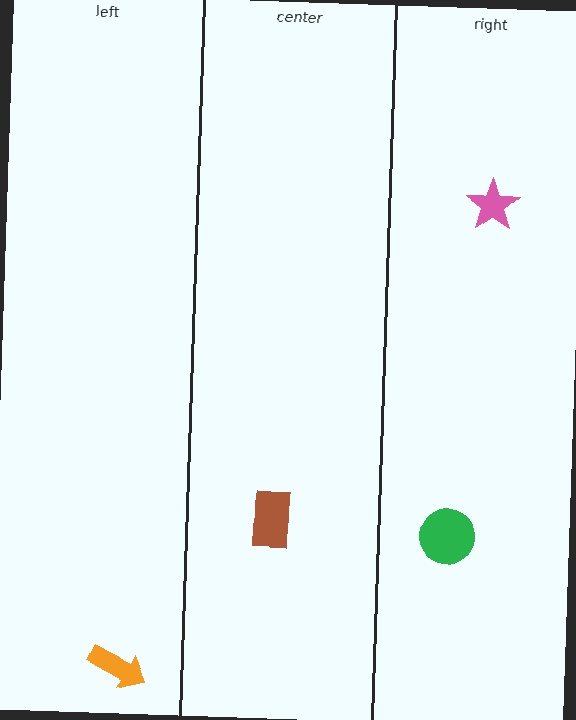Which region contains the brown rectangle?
The center region.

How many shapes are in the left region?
1.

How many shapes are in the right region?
2.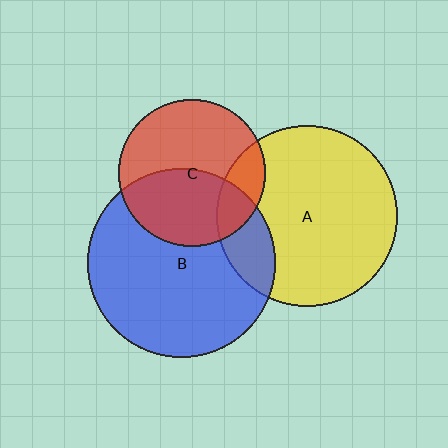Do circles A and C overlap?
Yes.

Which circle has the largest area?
Circle B (blue).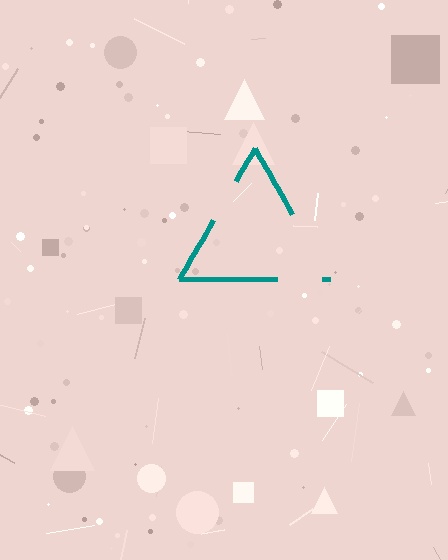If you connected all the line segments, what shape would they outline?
They would outline a triangle.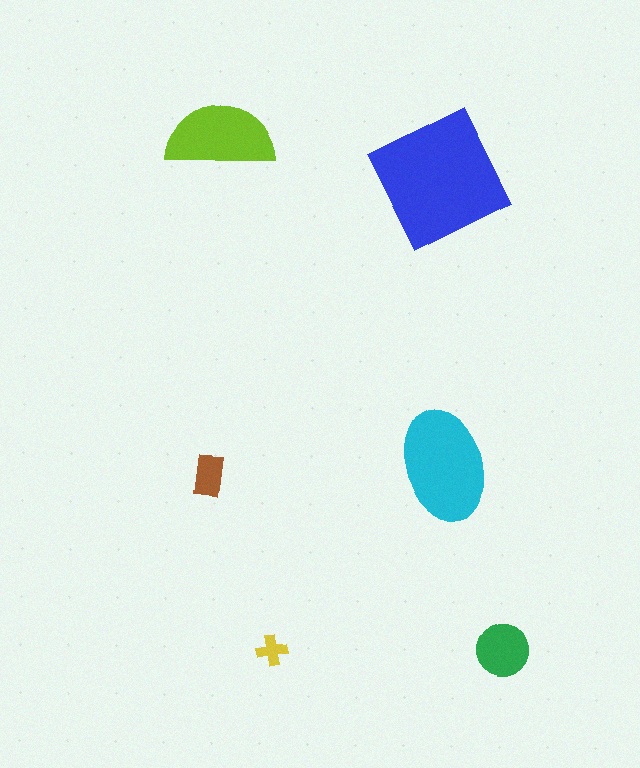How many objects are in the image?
There are 6 objects in the image.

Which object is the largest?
The blue square.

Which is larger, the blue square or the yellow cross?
The blue square.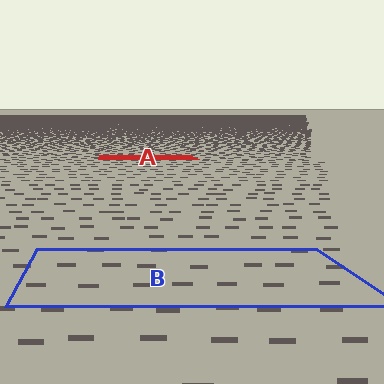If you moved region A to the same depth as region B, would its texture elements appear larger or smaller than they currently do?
They would appear larger. At a closer depth, the same texture elements are projected at a bigger on-screen size.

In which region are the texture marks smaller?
The texture marks are smaller in region A, because it is farther away.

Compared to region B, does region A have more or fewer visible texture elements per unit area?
Region A has more texture elements per unit area — they are packed more densely because it is farther away.